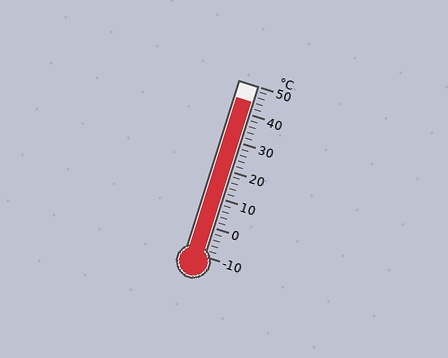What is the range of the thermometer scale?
The thermometer scale ranges from -10°C to 50°C.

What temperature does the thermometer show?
The thermometer shows approximately 44°C.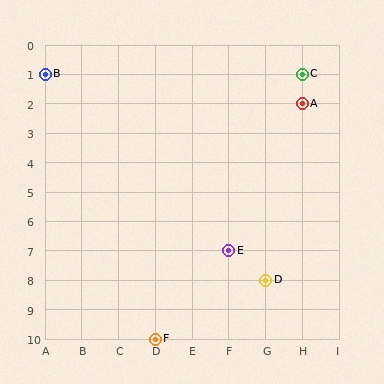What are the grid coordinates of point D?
Point D is at grid coordinates (G, 8).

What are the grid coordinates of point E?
Point E is at grid coordinates (F, 7).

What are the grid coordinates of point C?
Point C is at grid coordinates (H, 1).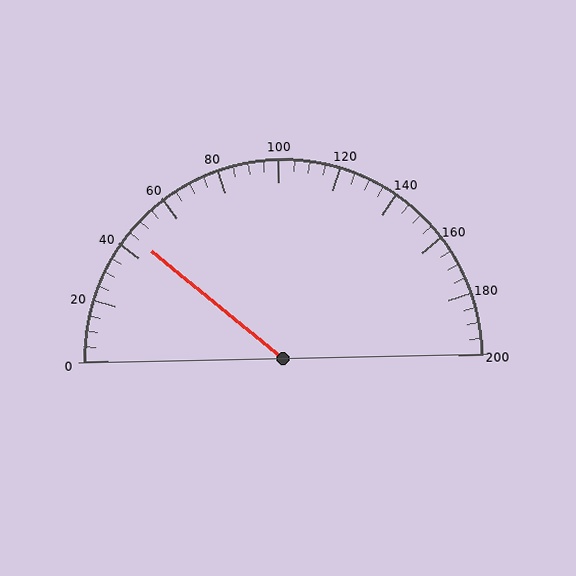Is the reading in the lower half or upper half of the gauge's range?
The reading is in the lower half of the range (0 to 200).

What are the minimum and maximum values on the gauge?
The gauge ranges from 0 to 200.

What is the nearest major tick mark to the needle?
The nearest major tick mark is 40.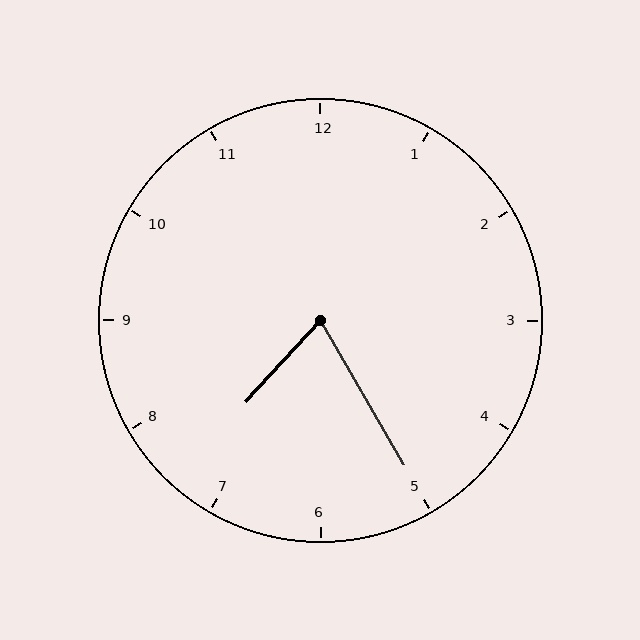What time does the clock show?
7:25.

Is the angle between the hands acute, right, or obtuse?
It is acute.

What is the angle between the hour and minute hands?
Approximately 72 degrees.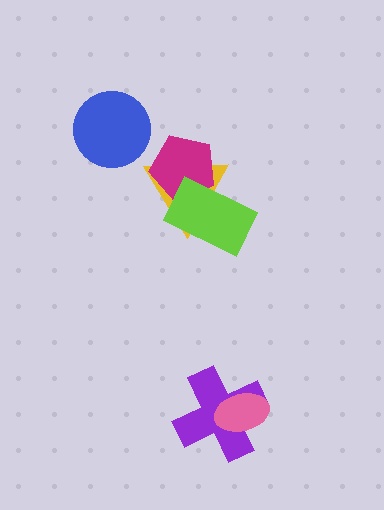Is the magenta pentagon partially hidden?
Yes, it is partially covered by another shape.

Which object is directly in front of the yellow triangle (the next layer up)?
The magenta pentagon is directly in front of the yellow triangle.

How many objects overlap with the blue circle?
0 objects overlap with the blue circle.